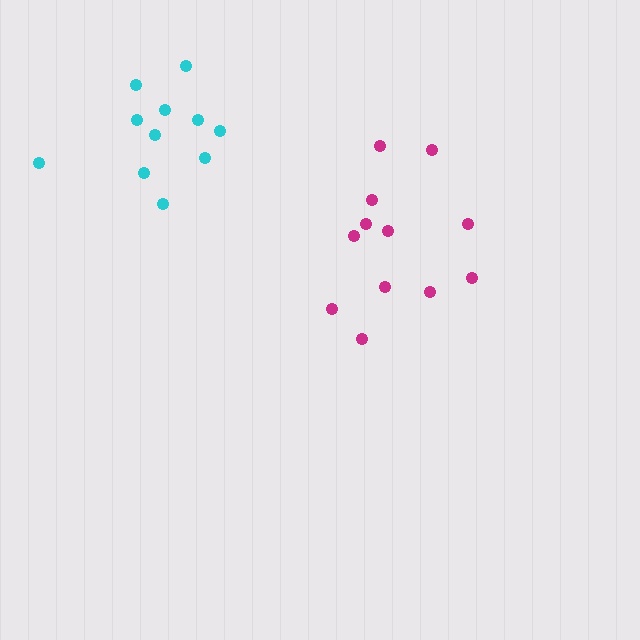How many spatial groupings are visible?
There are 2 spatial groupings.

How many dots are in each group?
Group 1: 12 dots, Group 2: 11 dots (23 total).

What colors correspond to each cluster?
The clusters are colored: magenta, cyan.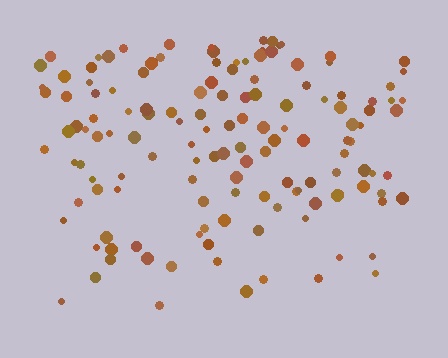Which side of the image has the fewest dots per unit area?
The bottom.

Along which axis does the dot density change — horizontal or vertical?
Vertical.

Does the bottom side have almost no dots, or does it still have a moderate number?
Still a moderate number, just noticeably fewer than the top.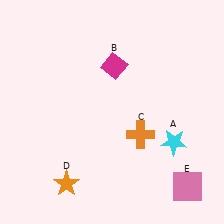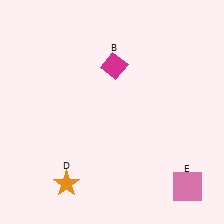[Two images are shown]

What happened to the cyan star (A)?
The cyan star (A) was removed in Image 2. It was in the bottom-right area of Image 1.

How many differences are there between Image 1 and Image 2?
There are 2 differences between the two images.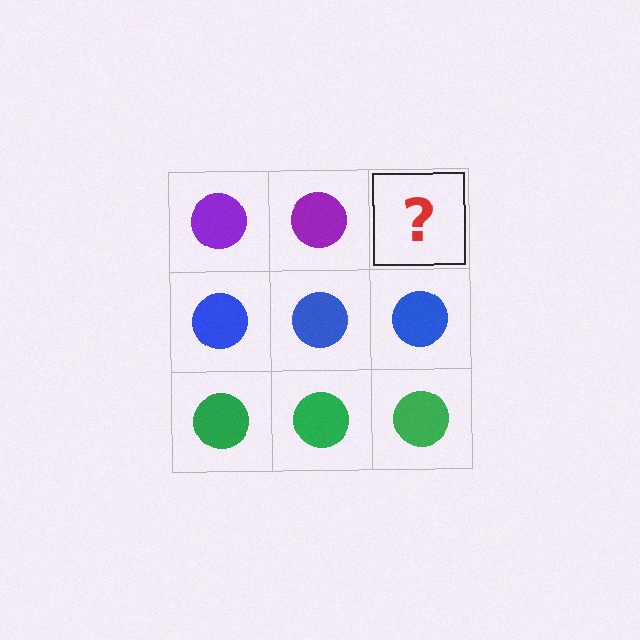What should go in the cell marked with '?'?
The missing cell should contain a purple circle.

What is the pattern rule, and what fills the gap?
The rule is that each row has a consistent color. The gap should be filled with a purple circle.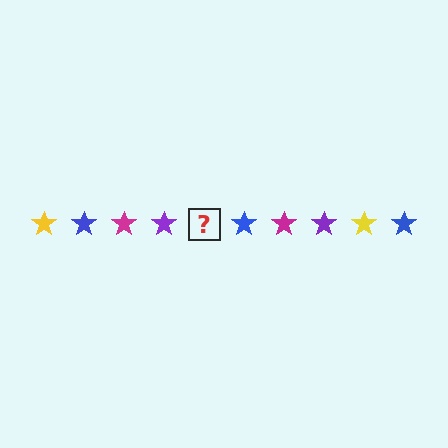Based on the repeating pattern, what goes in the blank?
The blank should be a yellow star.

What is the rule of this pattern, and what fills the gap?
The rule is that the pattern cycles through yellow, blue, magenta, purple stars. The gap should be filled with a yellow star.